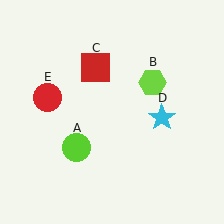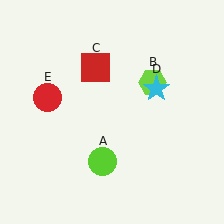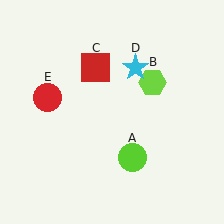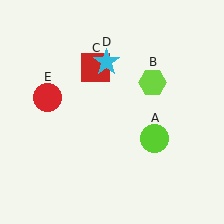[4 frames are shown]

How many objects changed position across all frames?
2 objects changed position: lime circle (object A), cyan star (object D).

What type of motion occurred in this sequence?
The lime circle (object A), cyan star (object D) rotated counterclockwise around the center of the scene.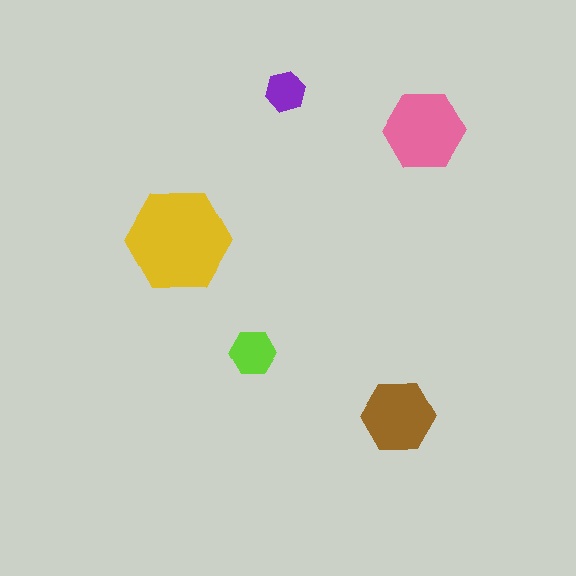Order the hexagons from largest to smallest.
the yellow one, the pink one, the brown one, the lime one, the purple one.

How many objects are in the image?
There are 5 objects in the image.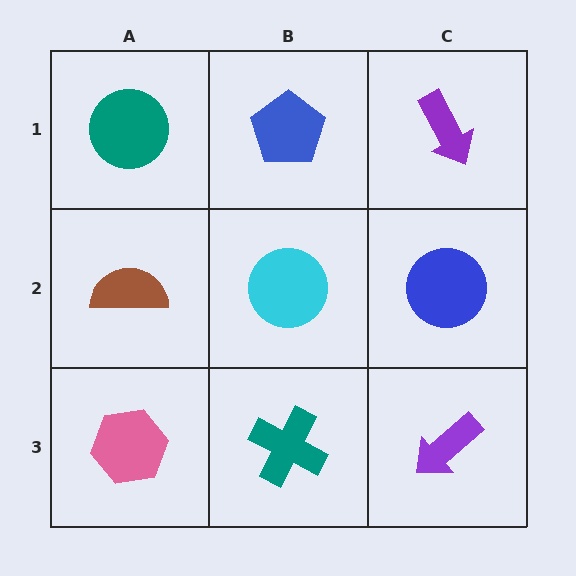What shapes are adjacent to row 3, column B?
A cyan circle (row 2, column B), a pink hexagon (row 3, column A), a purple arrow (row 3, column C).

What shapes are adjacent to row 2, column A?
A teal circle (row 1, column A), a pink hexagon (row 3, column A), a cyan circle (row 2, column B).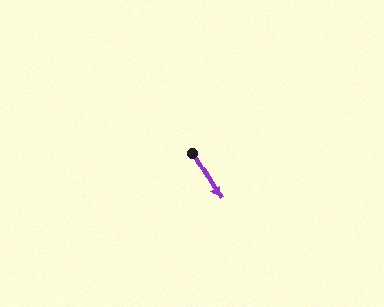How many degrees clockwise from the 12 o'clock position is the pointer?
Approximately 149 degrees.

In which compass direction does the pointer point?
Southeast.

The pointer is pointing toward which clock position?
Roughly 5 o'clock.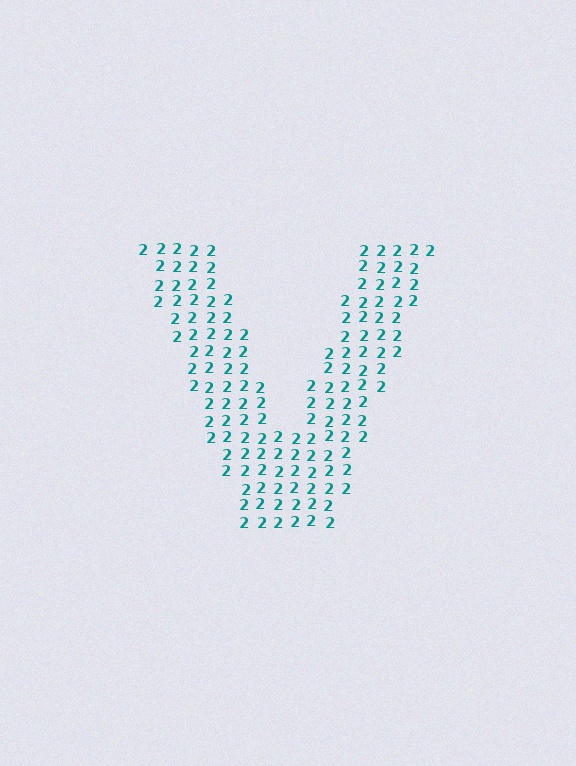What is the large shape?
The large shape is the letter V.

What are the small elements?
The small elements are digit 2's.